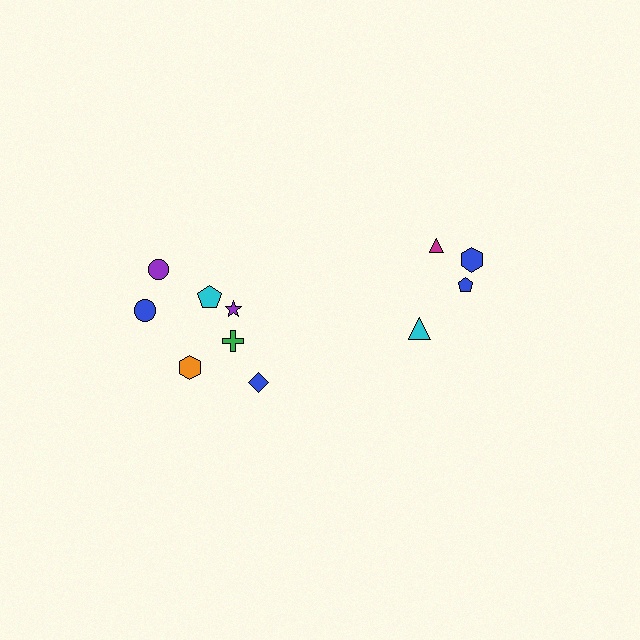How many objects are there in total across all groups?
There are 11 objects.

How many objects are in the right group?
There are 4 objects.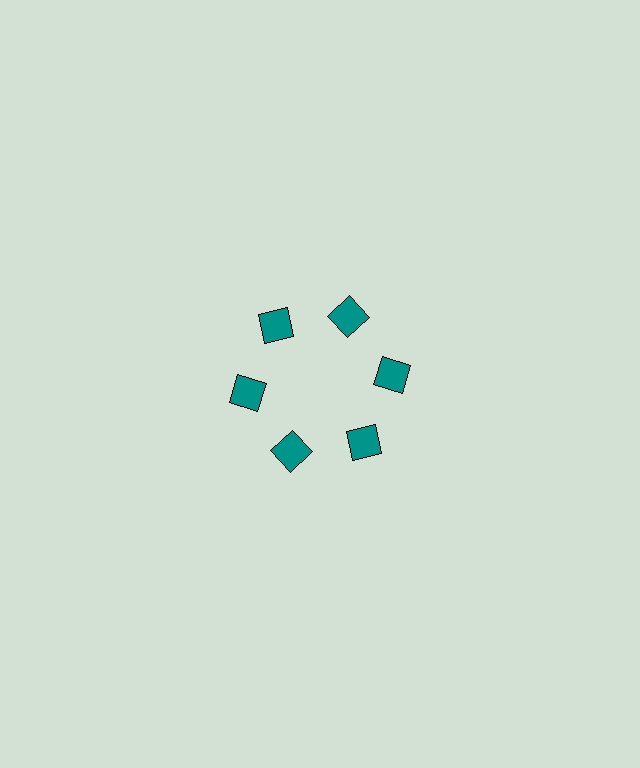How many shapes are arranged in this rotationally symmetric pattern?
There are 6 shapes, arranged in 6 groups of 1.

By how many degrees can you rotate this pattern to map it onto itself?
The pattern maps onto itself every 60 degrees of rotation.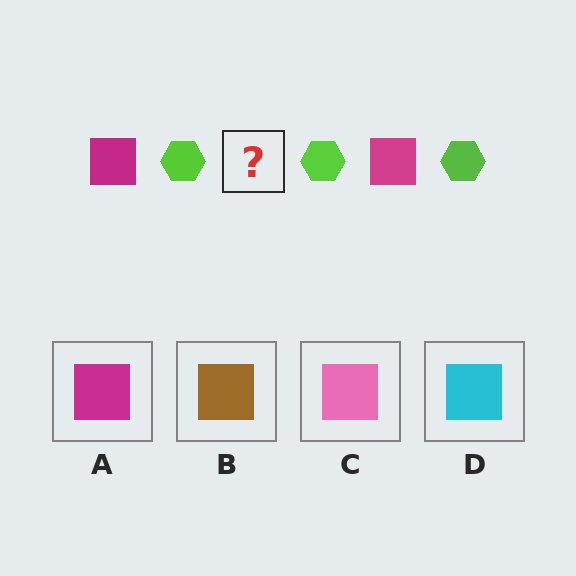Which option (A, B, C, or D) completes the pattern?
A.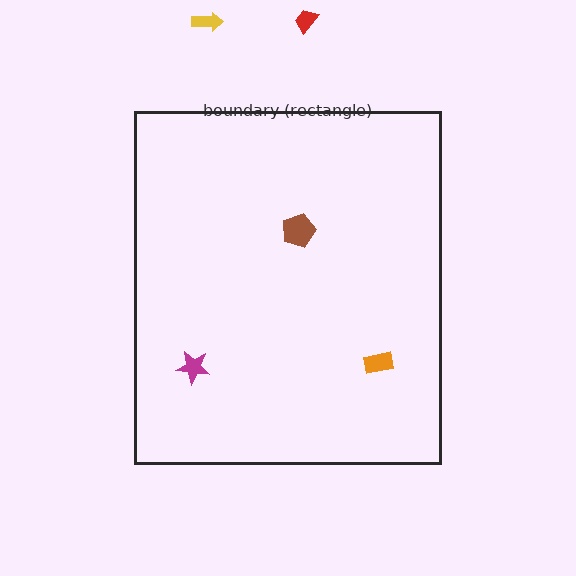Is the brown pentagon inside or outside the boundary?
Inside.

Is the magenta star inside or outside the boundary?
Inside.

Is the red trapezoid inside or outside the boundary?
Outside.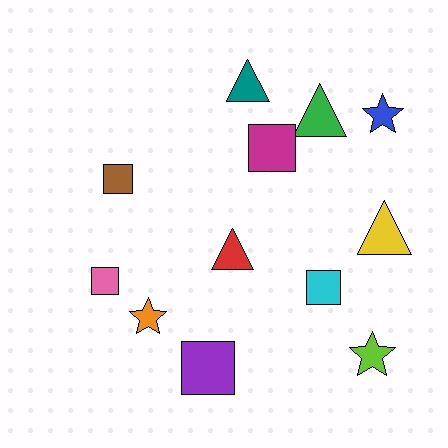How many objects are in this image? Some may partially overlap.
There are 12 objects.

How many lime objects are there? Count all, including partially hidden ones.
There is 1 lime object.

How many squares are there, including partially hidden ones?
There are 5 squares.